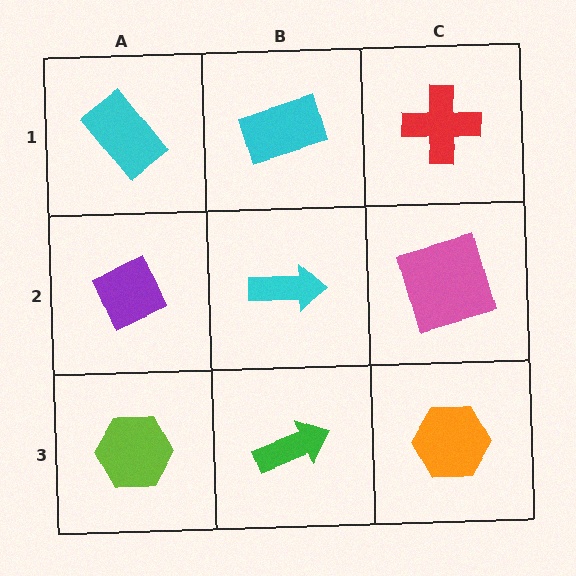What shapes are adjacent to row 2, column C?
A red cross (row 1, column C), an orange hexagon (row 3, column C), a cyan arrow (row 2, column B).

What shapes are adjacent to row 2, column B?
A cyan rectangle (row 1, column B), a green arrow (row 3, column B), a purple diamond (row 2, column A), a pink square (row 2, column C).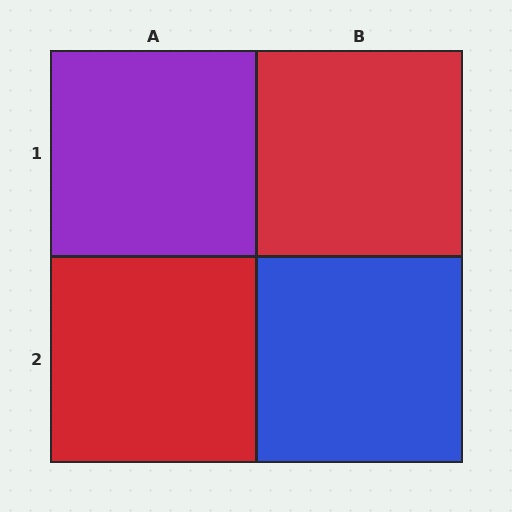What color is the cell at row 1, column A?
Purple.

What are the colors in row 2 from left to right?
Red, blue.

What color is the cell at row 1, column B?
Red.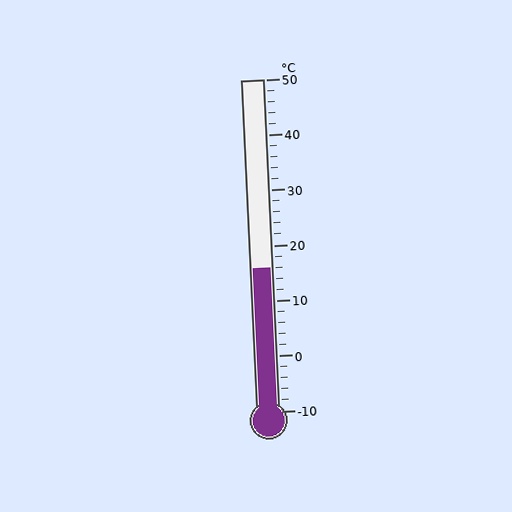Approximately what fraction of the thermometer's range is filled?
The thermometer is filled to approximately 45% of its range.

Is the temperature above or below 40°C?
The temperature is below 40°C.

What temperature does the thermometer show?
The thermometer shows approximately 16°C.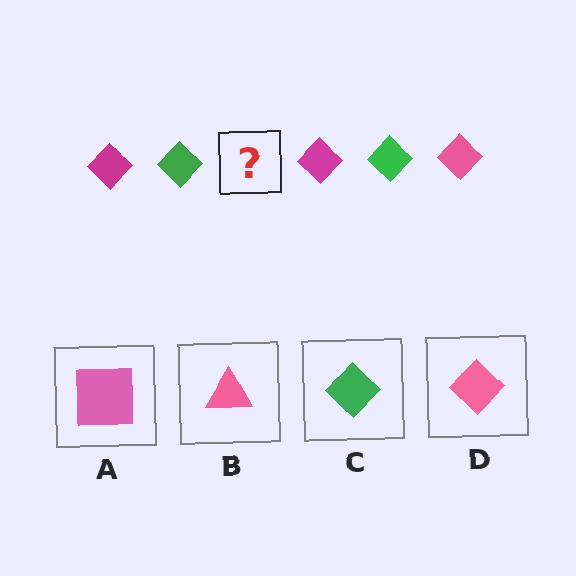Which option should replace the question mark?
Option D.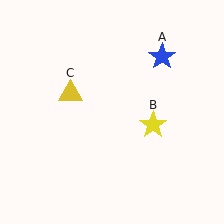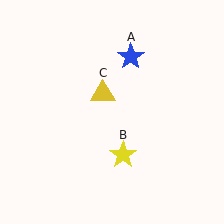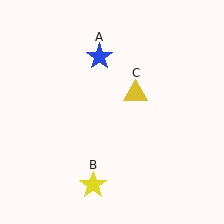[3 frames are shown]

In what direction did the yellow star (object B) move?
The yellow star (object B) moved down and to the left.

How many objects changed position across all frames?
3 objects changed position: blue star (object A), yellow star (object B), yellow triangle (object C).